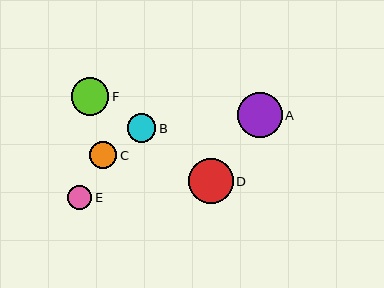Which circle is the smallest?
Circle E is the smallest with a size of approximately 24 pixels.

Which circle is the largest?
Circle D is the largest with a size of approximately 45 pixels.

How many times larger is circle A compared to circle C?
Circle A is approximately 1.6 times the size of circle C.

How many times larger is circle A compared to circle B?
Circle A is approximately 1.5 times the size of circle B.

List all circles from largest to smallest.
From largest to smallest: D, A, F, B, C, E.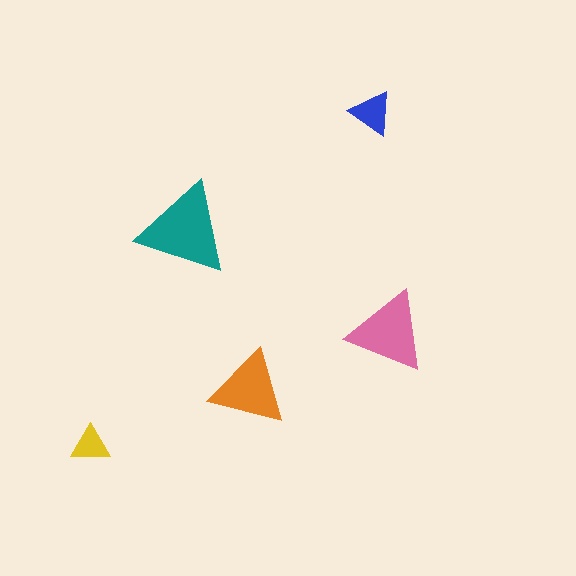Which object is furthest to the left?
The yellow triangle is leftmost.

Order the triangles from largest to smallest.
the teal one, the pink one, the orange one, the blue one, the yellow one.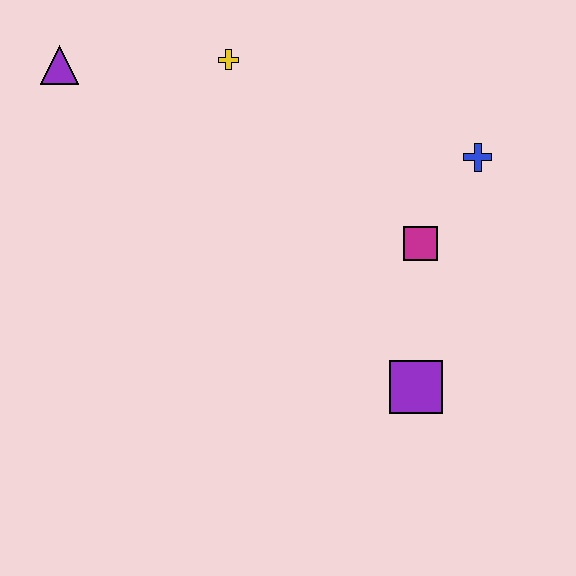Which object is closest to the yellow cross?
The purple triangle is closest to the yellow cross.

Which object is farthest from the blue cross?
The purple triangle is farthest from the blue cross.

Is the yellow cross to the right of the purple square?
No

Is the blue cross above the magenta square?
Yes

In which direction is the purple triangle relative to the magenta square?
The purple triangle is to the left of the magenta square.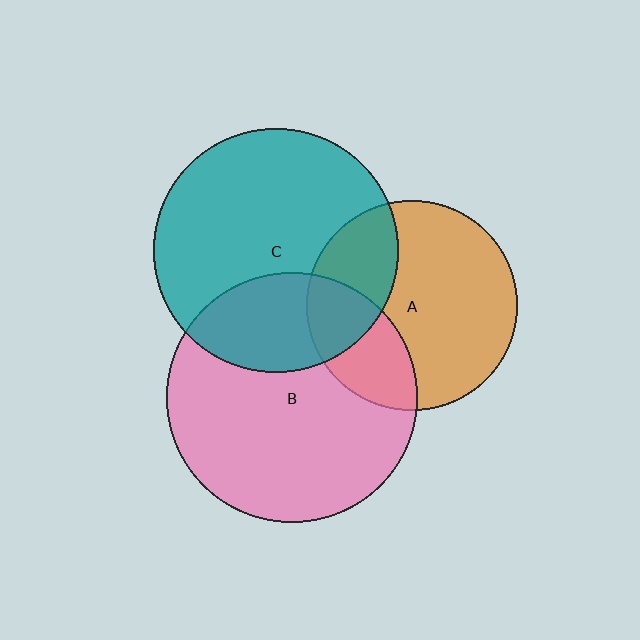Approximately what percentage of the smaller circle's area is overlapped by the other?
Approximately 25%.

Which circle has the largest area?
Circle B (pink).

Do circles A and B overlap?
Yes.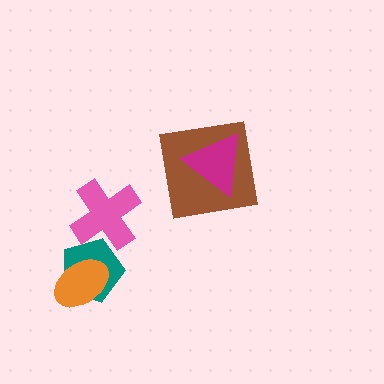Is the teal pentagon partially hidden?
Yes, it is partially covered by another shape.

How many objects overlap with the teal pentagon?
2 objects overlap with the teal pentagon.